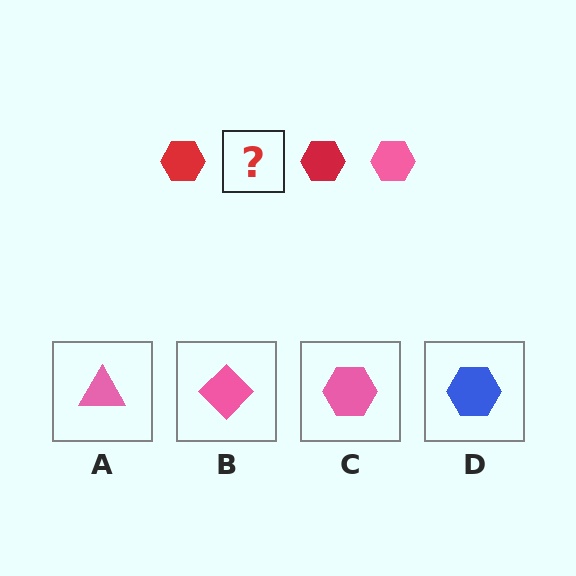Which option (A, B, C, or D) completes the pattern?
C.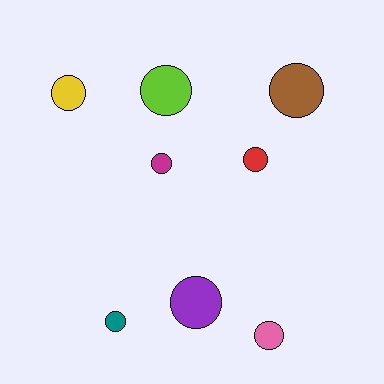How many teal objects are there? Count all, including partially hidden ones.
There is 1 teal object.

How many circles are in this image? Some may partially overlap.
There are 8 circles.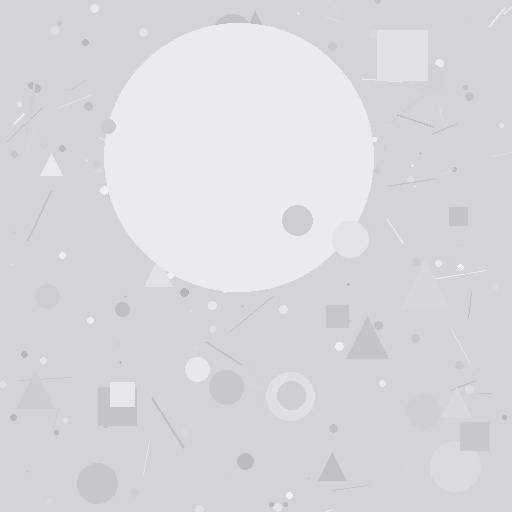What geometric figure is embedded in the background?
A circle is embedded in the background.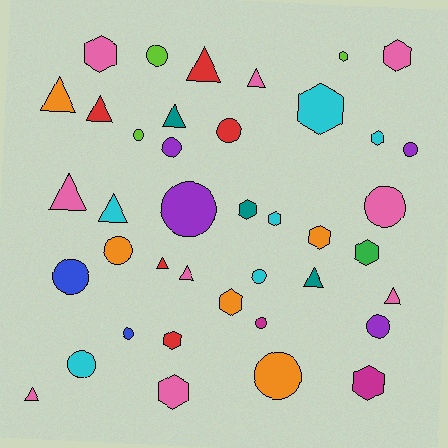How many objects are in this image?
There are 40 objects.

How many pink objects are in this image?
There are 9 pink objects.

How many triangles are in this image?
There are 12 triangles.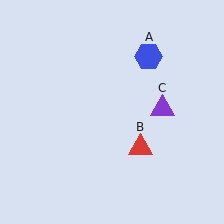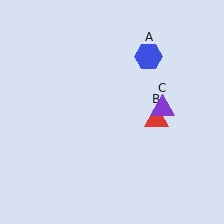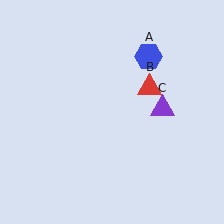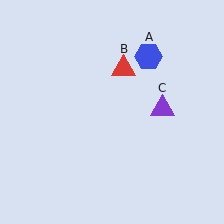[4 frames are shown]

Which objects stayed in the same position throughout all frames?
Blue hexagon (object A) and purple triangle (object C) remained stationary.